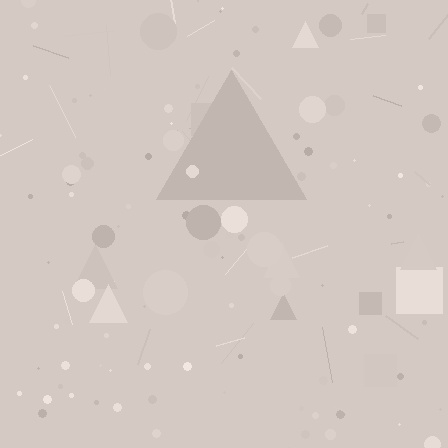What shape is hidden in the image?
A triangle is hidden in the image.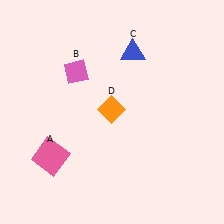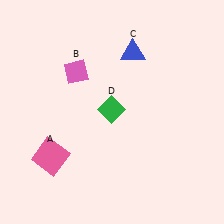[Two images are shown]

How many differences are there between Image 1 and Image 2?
There is 1 difference between the two images.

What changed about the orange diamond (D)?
In Image 1, D is orange. In Image 2, it changed to green.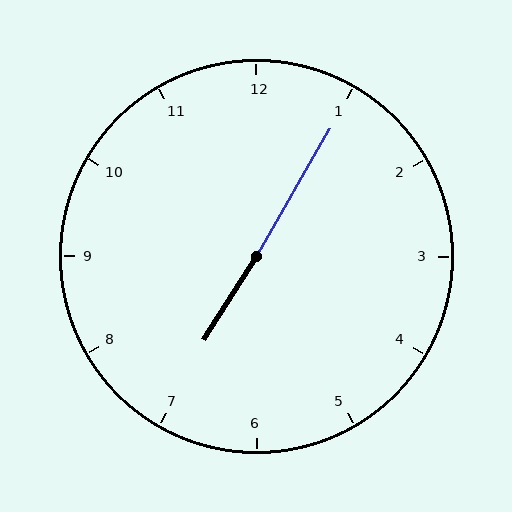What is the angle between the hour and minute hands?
Approximately 178 degrees.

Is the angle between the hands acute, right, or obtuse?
It is obtuse.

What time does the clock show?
7:05.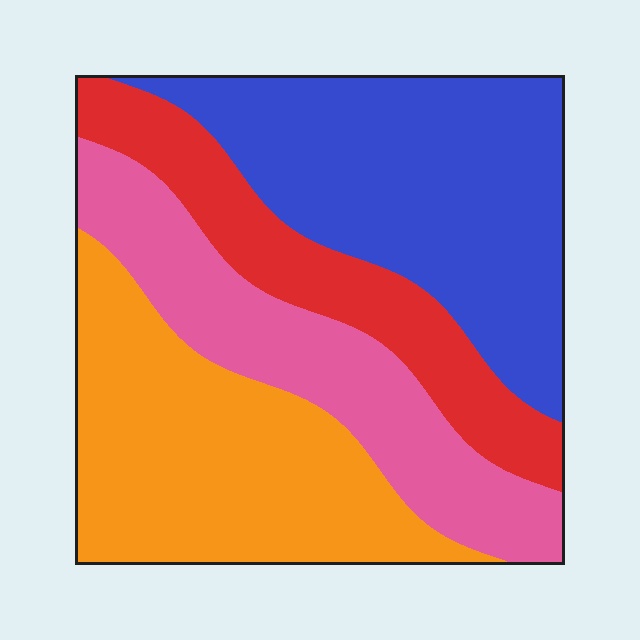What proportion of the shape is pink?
Pink takes up less than a quarter of the shape.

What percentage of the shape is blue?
Blue takes up between a quarter and a half of the shape.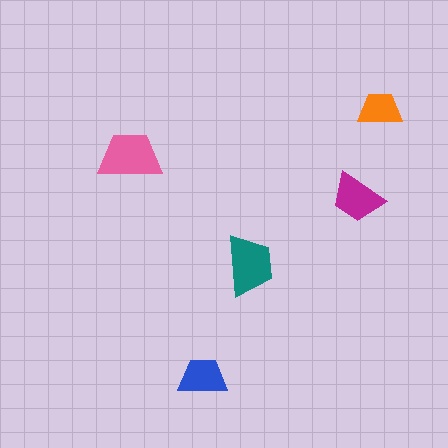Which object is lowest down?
The blue trapezoid is bottommost.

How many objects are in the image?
There are 5 objects in the image.